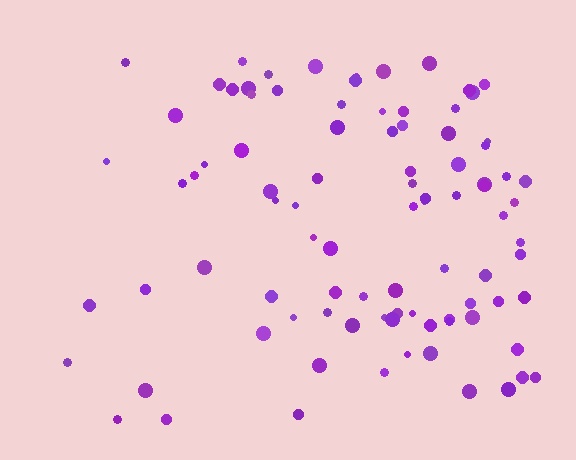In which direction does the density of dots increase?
From left to right, with the right side densest.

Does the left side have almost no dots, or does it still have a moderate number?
Still a moderate number, just noticeably fewer than the right.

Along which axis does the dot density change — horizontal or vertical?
Horizontal.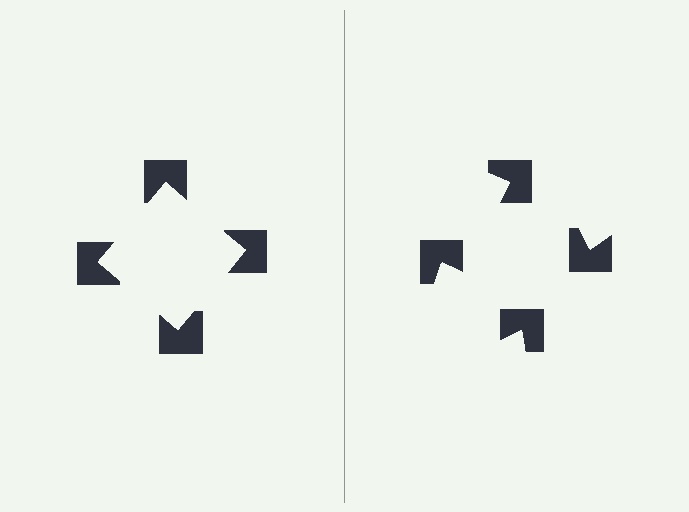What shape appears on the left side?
An illusory square.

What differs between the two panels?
The notched squares are positioned identically on both sides; only the wedge orientations differ. On the left they align to a square; on the right they are misaligned.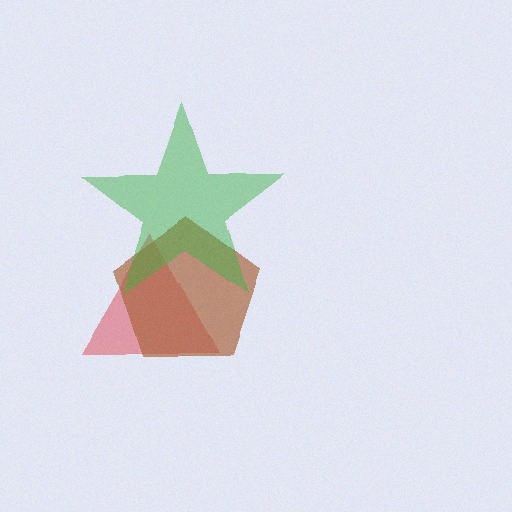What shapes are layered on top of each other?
The layered shapes are: a red triangle, a brown pentagon, a green star.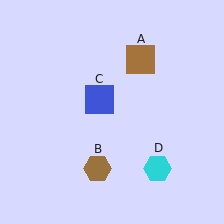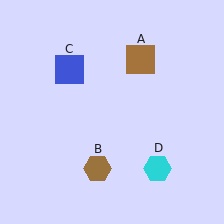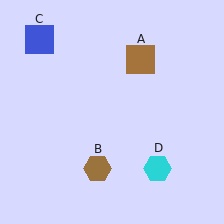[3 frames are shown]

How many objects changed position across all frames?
1 object changed position: blue square (object C).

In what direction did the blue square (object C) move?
The blue square (object C) moved up and to the left.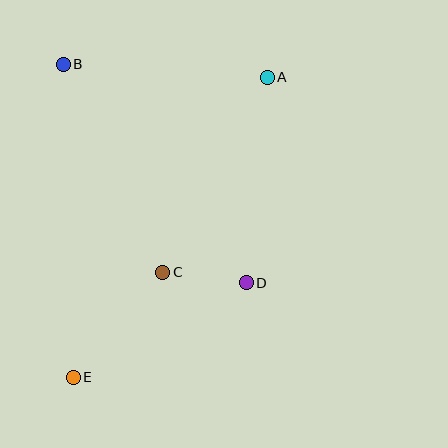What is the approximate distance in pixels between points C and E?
The distance between C and E is approximately 138 pixels.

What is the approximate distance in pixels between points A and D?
The distance between A and D is approximately 206 pixels.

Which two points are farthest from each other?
Points A and E are farthest from each other.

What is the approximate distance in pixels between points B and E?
The distance between B and E is approximately 313 pixels.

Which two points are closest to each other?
Points C and D are closest to each other.